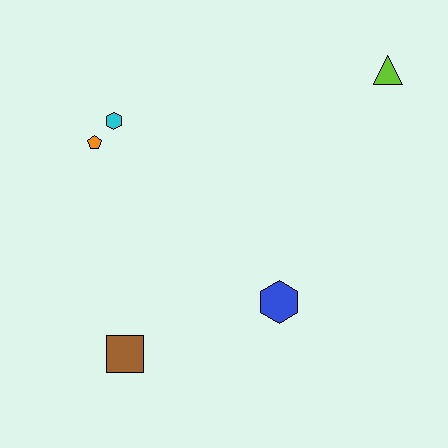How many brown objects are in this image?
There is 1 brown object.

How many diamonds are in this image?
There are no diamonds.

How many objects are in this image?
There are 5 objects.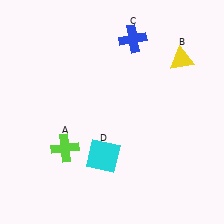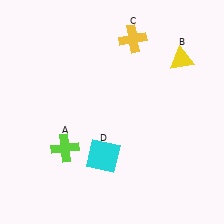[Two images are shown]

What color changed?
The cross (C) changed from blue in Image 1 to yellow in Image 2.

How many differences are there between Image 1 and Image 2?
There is 1 difference between the two images.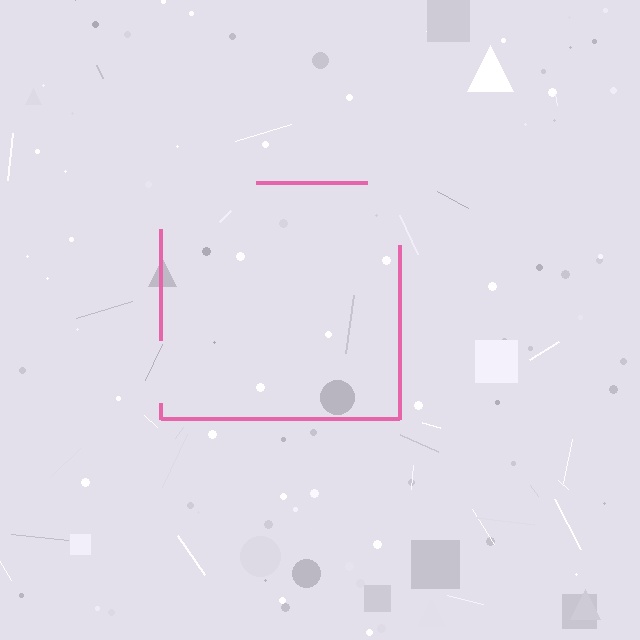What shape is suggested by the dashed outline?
The dashed outline suggests a square.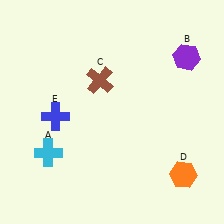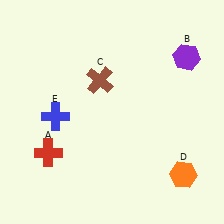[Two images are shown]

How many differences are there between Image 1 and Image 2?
There is 1 difference between the two images.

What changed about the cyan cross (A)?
In Image 1, A is cyan. In Image 2, it changed to red.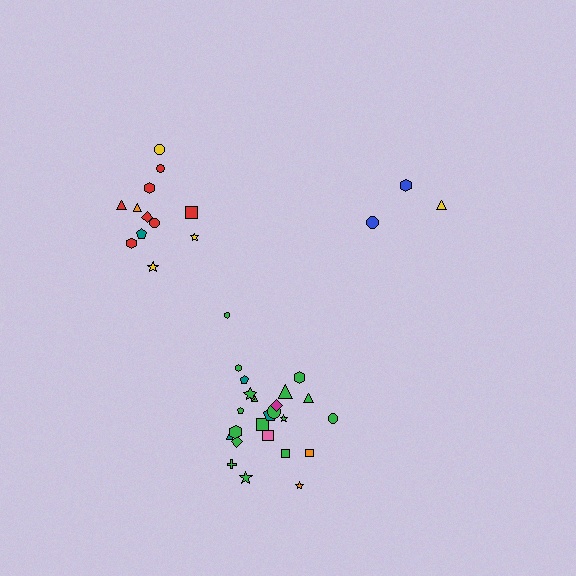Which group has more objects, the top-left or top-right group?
The top-left group.